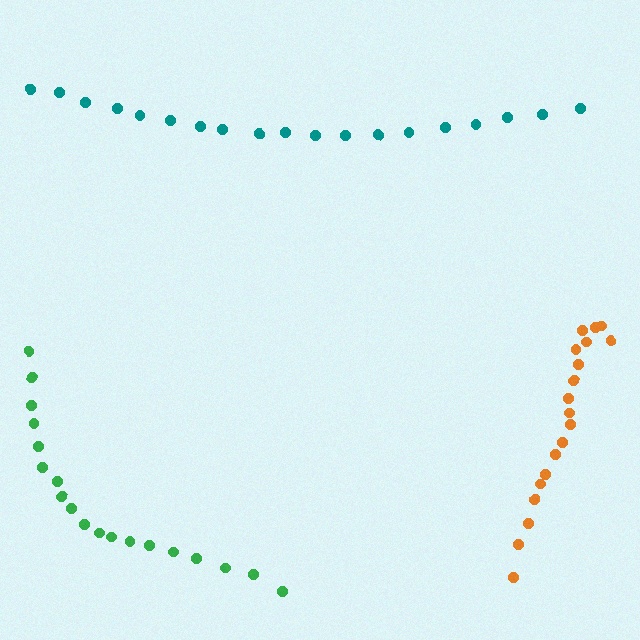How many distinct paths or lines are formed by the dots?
There are 3 distinct paths.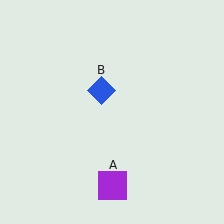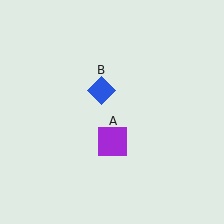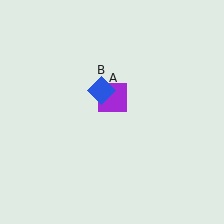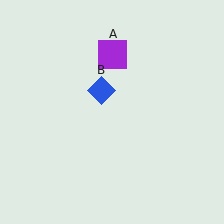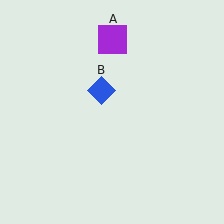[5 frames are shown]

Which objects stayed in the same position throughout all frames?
Blue diamond (object B) remained stationary.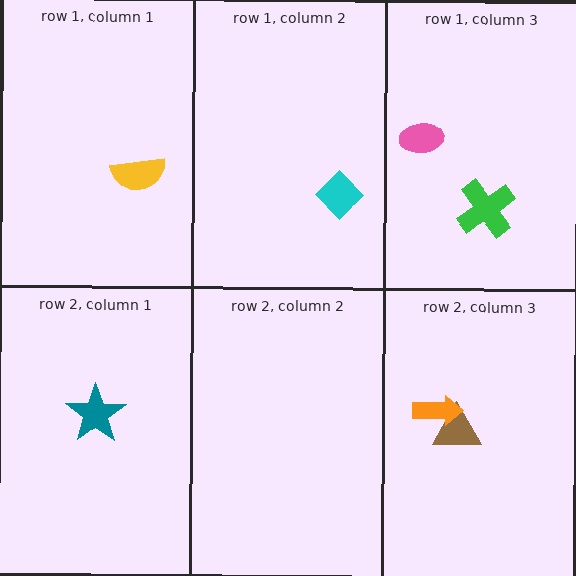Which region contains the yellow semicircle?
The row 1, column 1 region.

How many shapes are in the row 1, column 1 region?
1.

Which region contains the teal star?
The row 2, column 1 region.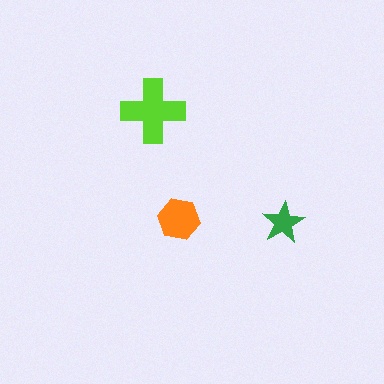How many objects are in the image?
There are 3 objects in the image.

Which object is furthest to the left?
The lime cross is leftmost.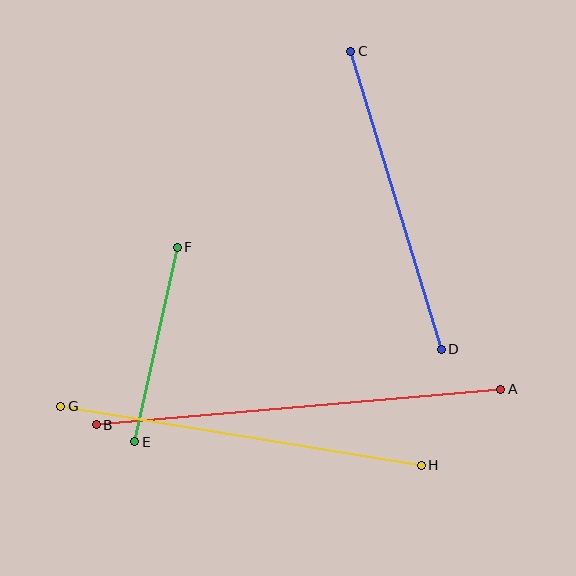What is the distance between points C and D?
The distance is approximately 311 pixels.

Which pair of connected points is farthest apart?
Points A and B are farthest apart.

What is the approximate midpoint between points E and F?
The midpoint is at approximately (156, 345) pixels.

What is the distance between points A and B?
The distance is approximately 406 pixels.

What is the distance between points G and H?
The distance is approximately 365 pixels.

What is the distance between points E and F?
The distance is approximately 199 pixels.